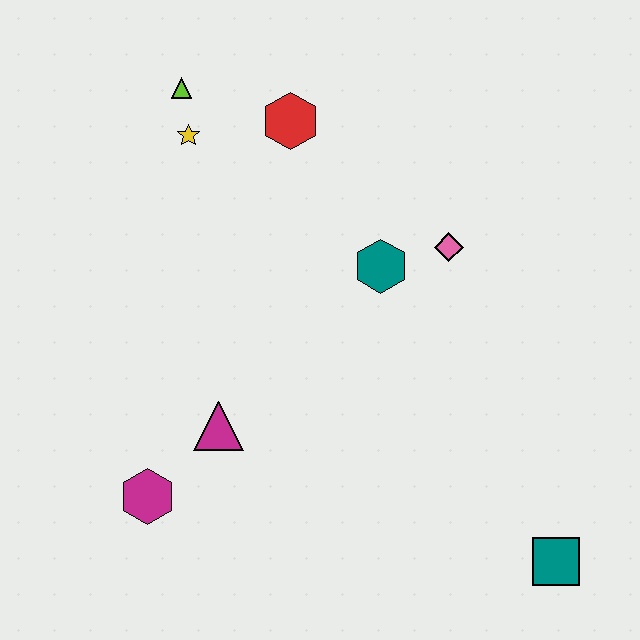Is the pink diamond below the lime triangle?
Yes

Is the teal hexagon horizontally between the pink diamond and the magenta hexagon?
Yes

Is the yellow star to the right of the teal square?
No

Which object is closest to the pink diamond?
The teal hexagon is closest to the pink diamond.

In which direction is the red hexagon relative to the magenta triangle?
The red hexagon is above the magenta triangle.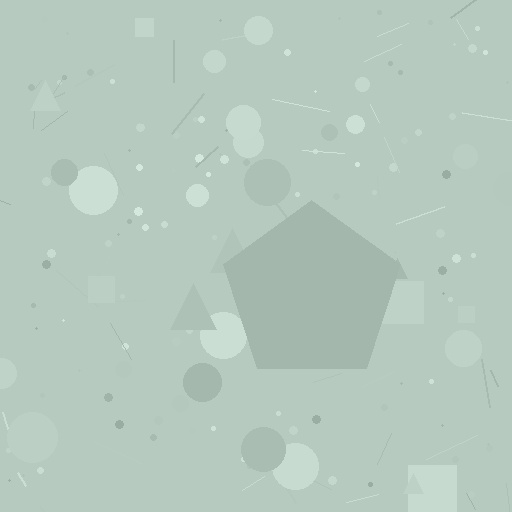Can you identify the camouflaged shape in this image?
The camouflaged shape is a pentagon.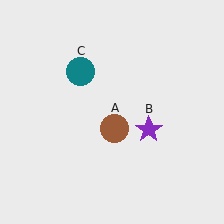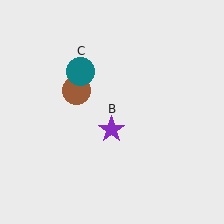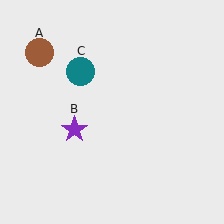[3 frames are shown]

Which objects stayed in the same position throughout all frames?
Teal circle (object C) remained stationary.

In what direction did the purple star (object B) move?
The purple star (object B) moved left.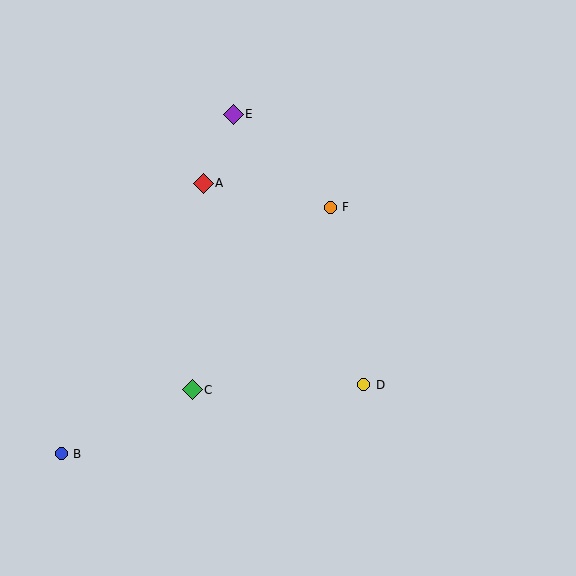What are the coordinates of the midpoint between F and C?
The midpoint between F and C is at (261, 298).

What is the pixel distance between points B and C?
The distance between B and C is 146 pixels.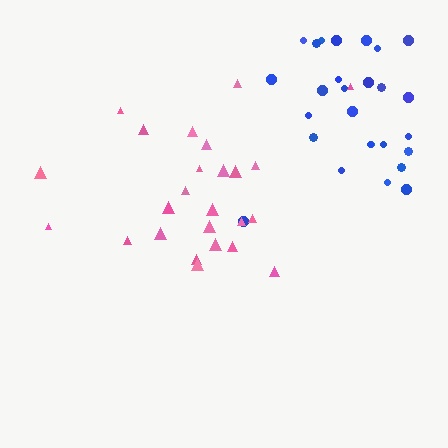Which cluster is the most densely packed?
Blue.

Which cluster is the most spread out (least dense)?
Pink.